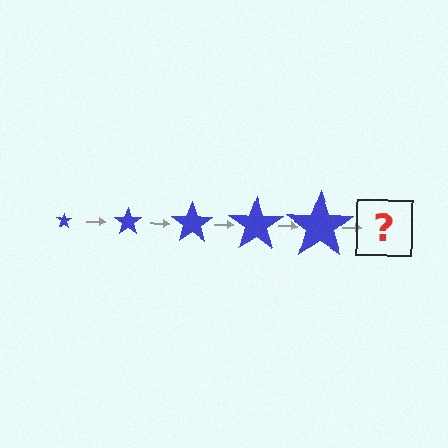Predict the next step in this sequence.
The next step is a blue star, larger than the previous one.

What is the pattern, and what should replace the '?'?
The pattern is that the star gets progressively larger each step. The '?' should be a blue star, larger than the previous one.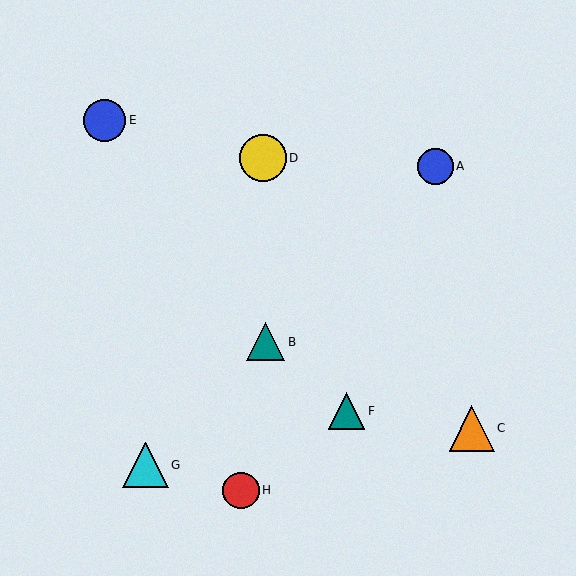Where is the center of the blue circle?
The center of the blue circle is at (435, 166).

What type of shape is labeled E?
Shape E is a blue circle.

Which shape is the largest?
The yellow circle (labeled D) is the largest.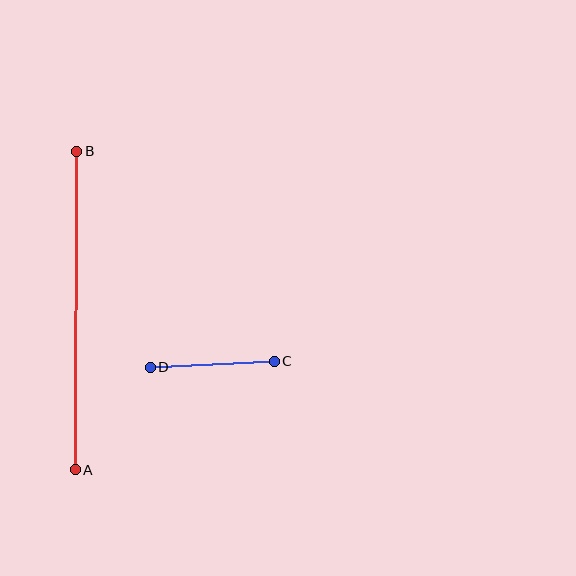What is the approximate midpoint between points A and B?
The midpoint is at approximately (76, 311) pixels.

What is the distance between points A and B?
The distance is approximately 319 pixels.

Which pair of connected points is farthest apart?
Points A and B are farthest apart.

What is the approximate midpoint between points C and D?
The midpoint is at approximately (212, 364) pixels.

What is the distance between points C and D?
The distance is approximately 124 pixels.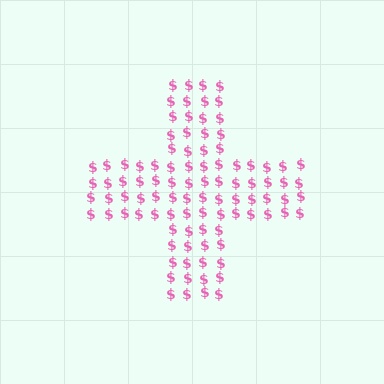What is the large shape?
The large shape is a cross.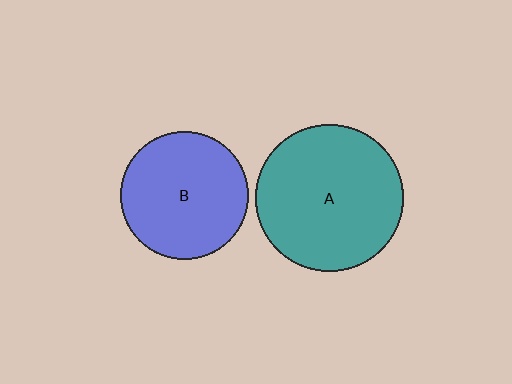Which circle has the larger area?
Circle A (teal).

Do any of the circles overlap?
No, none of the circles overlap.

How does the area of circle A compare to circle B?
Approximately 1.3 times.